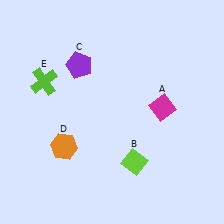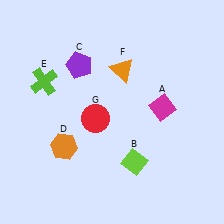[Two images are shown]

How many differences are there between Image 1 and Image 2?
There are 2 differences between the two images.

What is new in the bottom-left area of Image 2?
A red circle (G) was added in the bottom-left area of Image 2.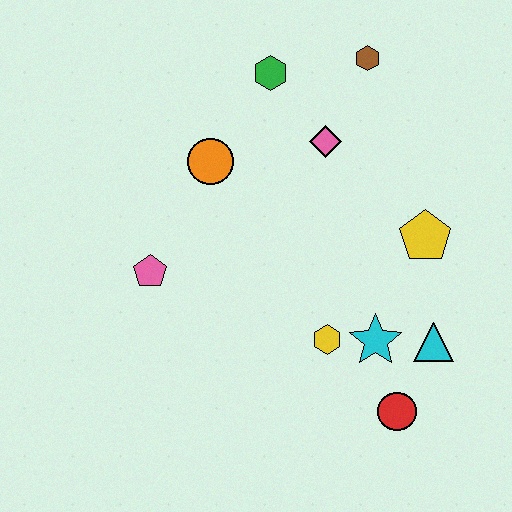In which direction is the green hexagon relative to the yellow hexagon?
The green hexagon is above the yellow hexagon.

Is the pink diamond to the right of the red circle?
No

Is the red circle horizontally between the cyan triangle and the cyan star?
Yes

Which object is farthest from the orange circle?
The red circle is farthest from the orange circle.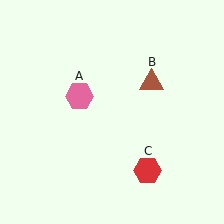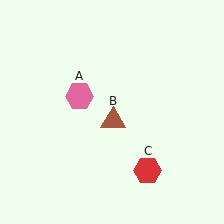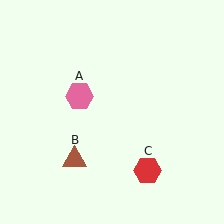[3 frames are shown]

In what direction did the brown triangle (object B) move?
The brown triangle (object B) moved down and to the left.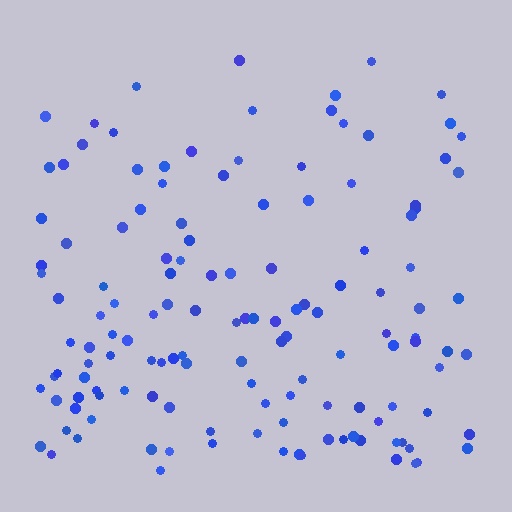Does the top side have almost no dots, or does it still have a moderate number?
Still a moderate number, just noticeably fewer than the bottom.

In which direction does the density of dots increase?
From top to bottom, with the bottom side densest.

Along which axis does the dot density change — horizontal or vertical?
Vertical.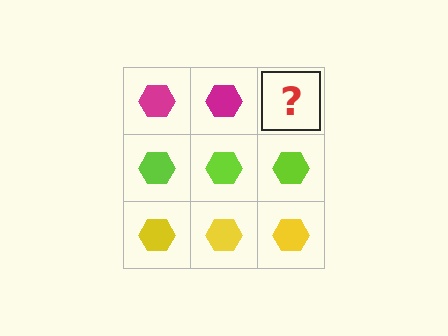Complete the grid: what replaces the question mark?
The question mark should be replaced with a magenta hexagon.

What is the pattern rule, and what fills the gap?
The rule is that each row has a consistent color. The gap should be filled with a magenta hexagon.